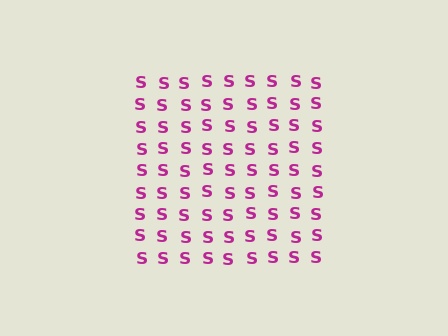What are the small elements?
The small elements are letter S's.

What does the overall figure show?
The overall figure shows a square.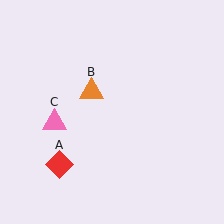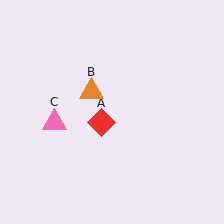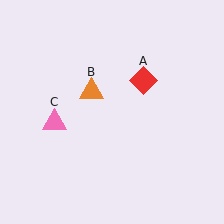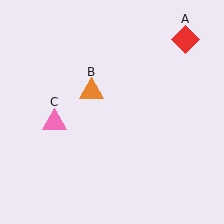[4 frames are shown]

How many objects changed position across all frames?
1 object changed position: red diamond (object A).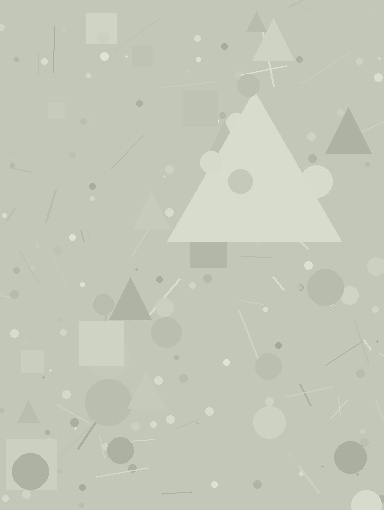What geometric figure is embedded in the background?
A triangle is embedded in the background.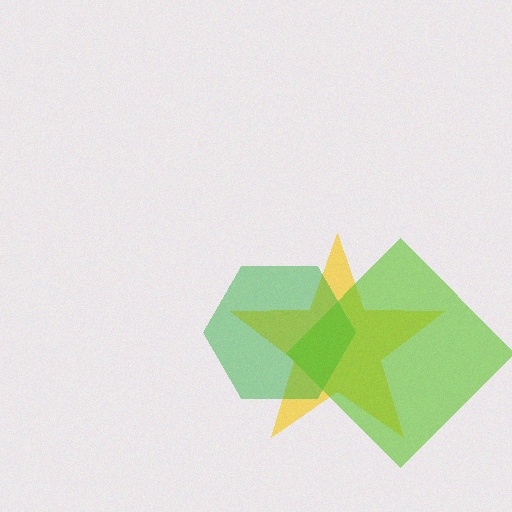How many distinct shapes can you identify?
There are 3 distinct shapes: a yellow star, a green hexagon, a lime diamond.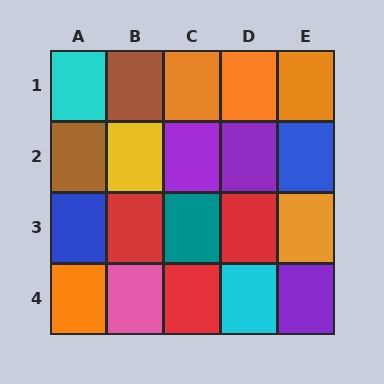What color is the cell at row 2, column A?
Brown.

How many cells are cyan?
2 cells are cyan.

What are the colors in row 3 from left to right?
Blue, red, teal, red, orange.